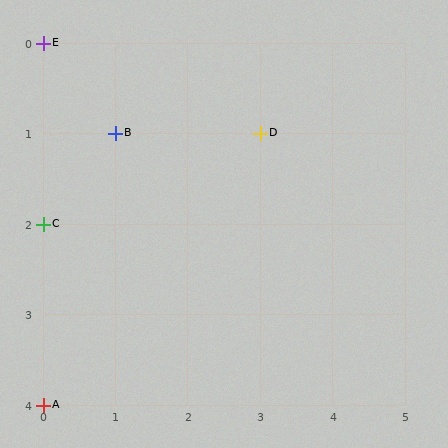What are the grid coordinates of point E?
Point E is at grid coordinates (0, 0).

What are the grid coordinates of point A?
Point A is at grid coordinates (0, 4).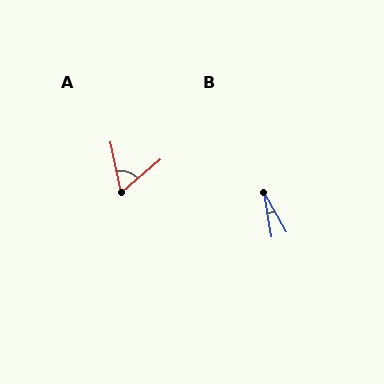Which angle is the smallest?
B, at approximately 20 degrees.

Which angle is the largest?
A, at approximately 61 degrees.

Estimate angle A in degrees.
Approximately 61 degrees.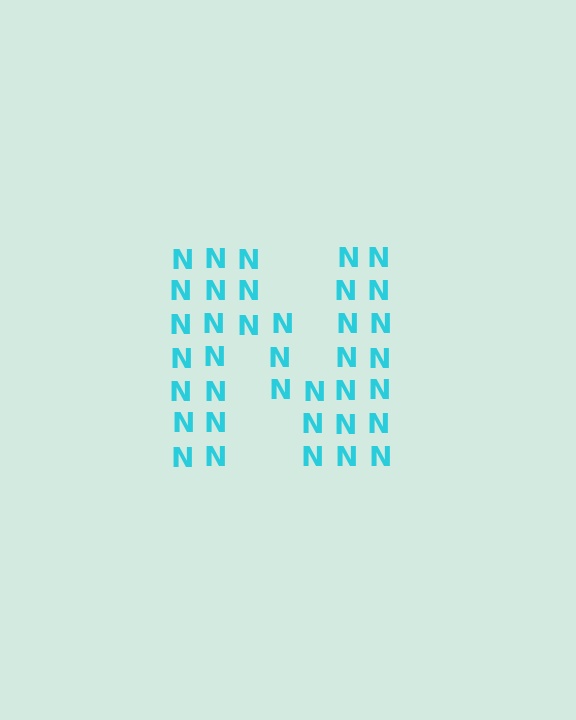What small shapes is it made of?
It is made of small letter N's.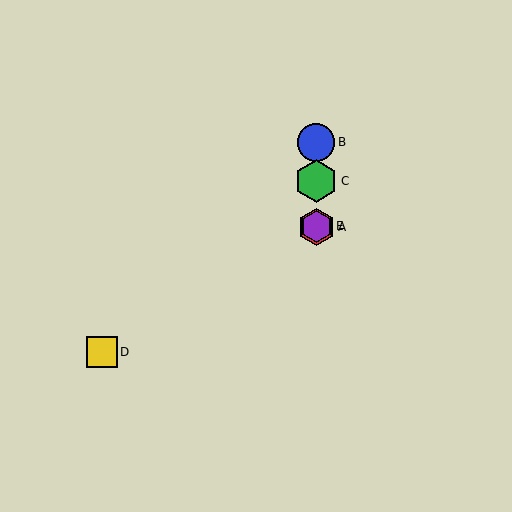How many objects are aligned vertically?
4 objects (A, B, C, E) are aligned vertically.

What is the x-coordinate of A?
Object A is at x≈316.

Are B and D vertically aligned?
No, B is at x≈316 and D is at x≈102.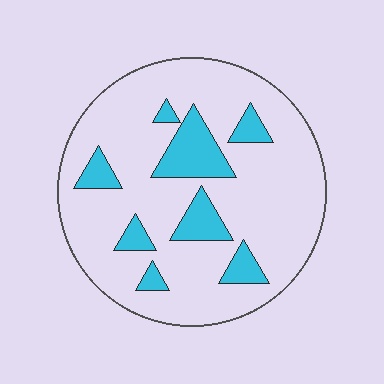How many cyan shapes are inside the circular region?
8.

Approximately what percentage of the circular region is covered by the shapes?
Approximately 20%.